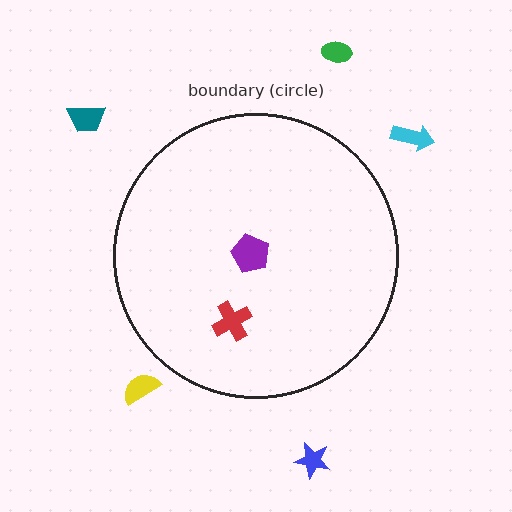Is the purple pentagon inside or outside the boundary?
Inside.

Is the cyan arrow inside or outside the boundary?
Outside.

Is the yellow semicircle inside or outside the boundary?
Outside.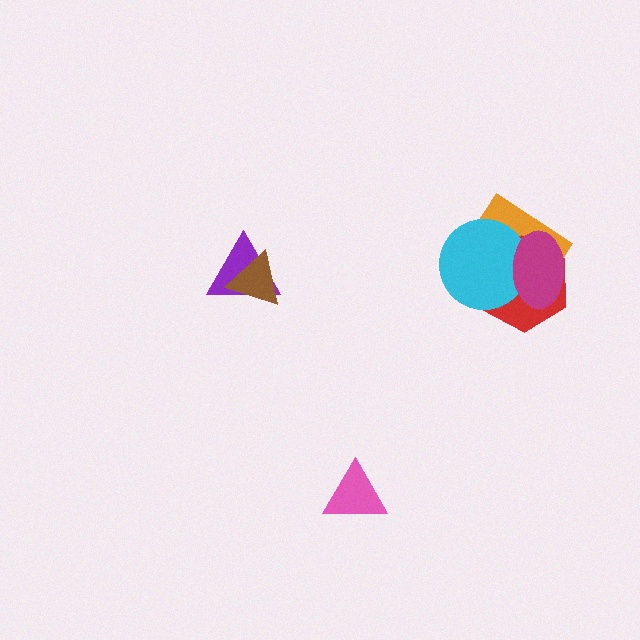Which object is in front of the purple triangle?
The brown triangle is in front of the purple triangle.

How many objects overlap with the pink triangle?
0 objects overlap with the pink triangle.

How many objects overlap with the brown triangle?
1 object overlaps with the brown triangle.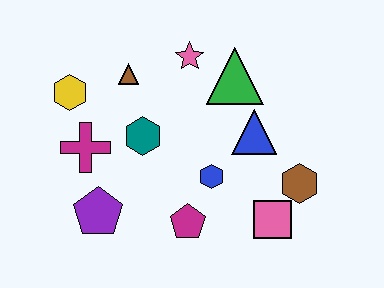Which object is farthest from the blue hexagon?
The yellow hexagon is farthest from the blue hexagon.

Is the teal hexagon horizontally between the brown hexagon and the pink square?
No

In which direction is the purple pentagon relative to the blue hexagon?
The purple pentagon is to the left of the blue hexagon.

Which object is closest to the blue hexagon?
The magenta pentagon is closest to the blue hexagon.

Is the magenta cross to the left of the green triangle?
Yes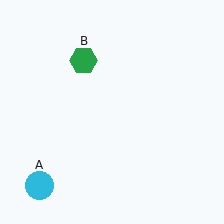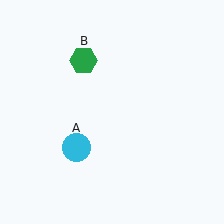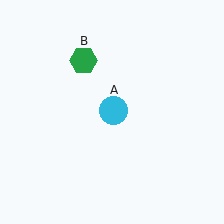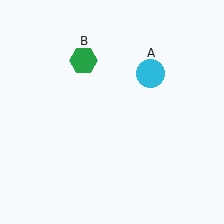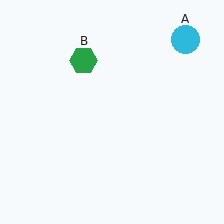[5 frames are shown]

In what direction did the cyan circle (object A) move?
The cyan circle (object A) moved up and to the right.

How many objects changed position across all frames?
1 object changed position: cyan circle (object A).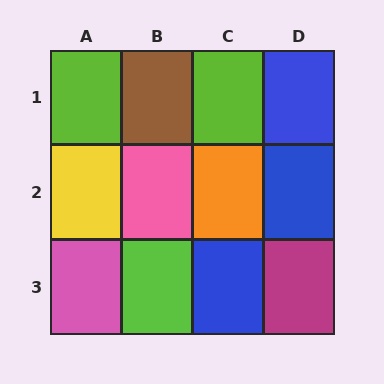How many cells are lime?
3 cells are lime.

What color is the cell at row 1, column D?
Blue.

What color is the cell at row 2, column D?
Blue.